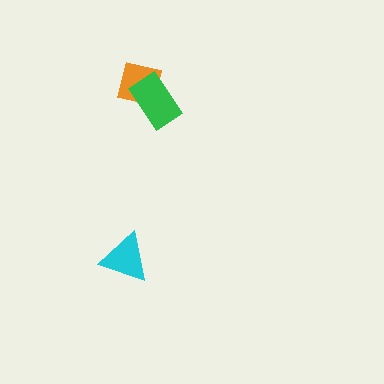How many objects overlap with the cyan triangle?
0 objects overlap with the cyan triangle.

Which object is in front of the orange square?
The green rectangle is in front of the orange square.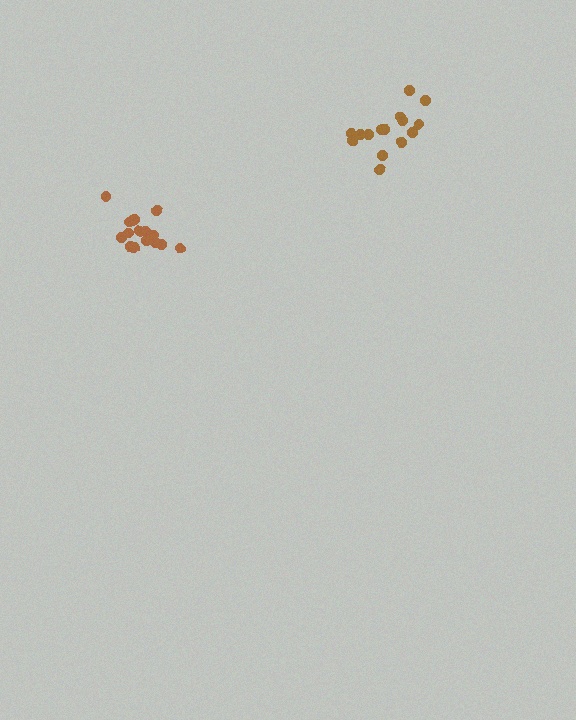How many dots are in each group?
Group 1: 16 dots, Group 2: 15 dots (31 total).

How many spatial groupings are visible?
There are 2 spatial groupings.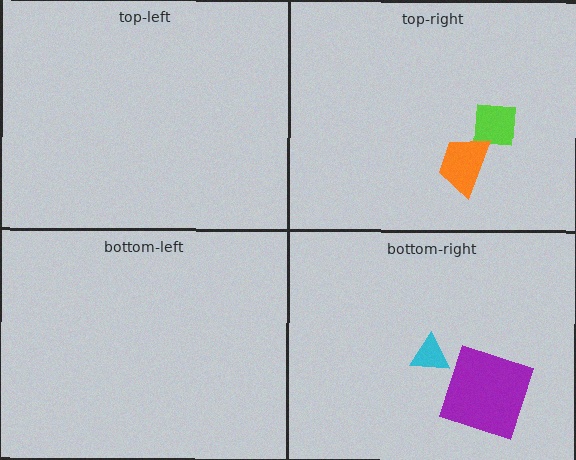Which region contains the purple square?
The bottom-right region.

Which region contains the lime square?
The top-right region.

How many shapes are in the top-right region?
2.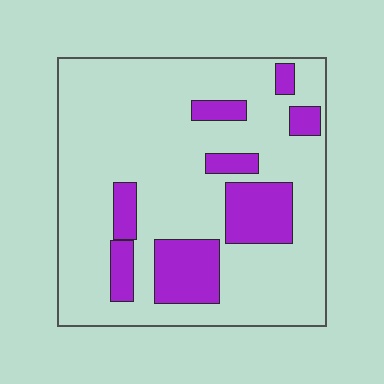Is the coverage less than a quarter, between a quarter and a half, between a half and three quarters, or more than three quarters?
Less than a quarter.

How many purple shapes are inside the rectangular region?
8.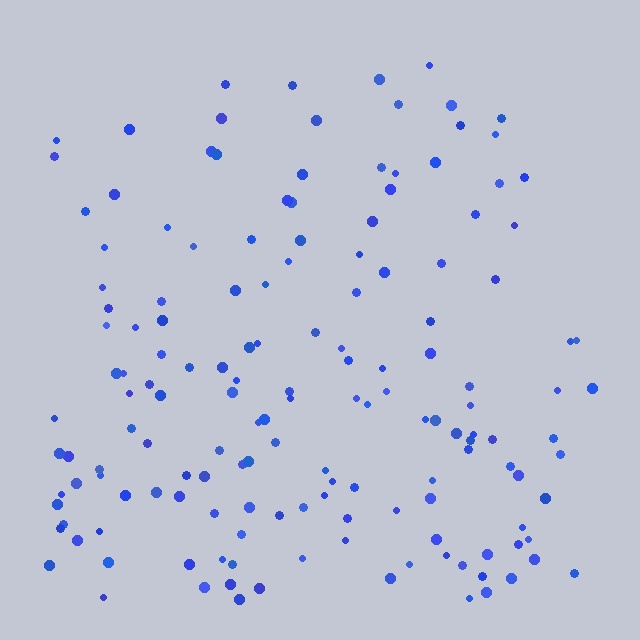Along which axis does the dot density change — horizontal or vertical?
Vertical.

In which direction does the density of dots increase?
From top to bottom, with the bottom side densest.